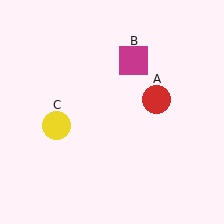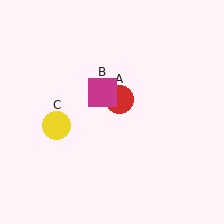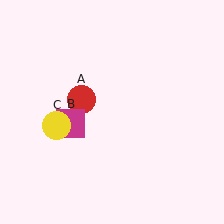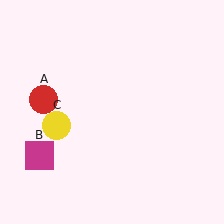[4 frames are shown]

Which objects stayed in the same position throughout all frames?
Yellow circle (object C) remained stationary.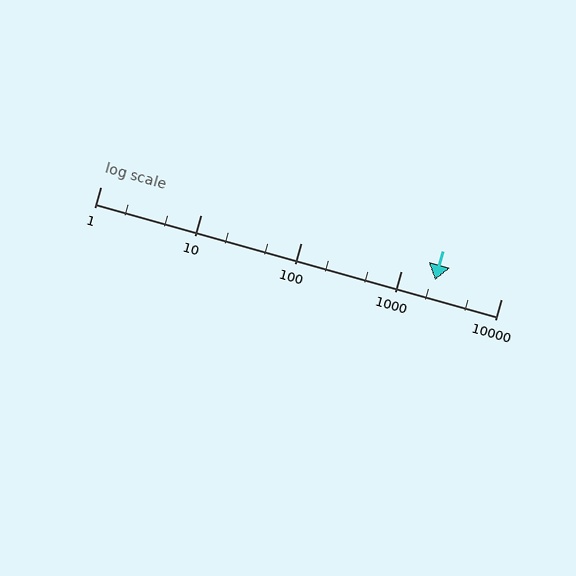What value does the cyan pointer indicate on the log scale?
The pointer indicates approximately 2200.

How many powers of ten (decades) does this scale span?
The scale spans 4 decades, from 1 to 10000.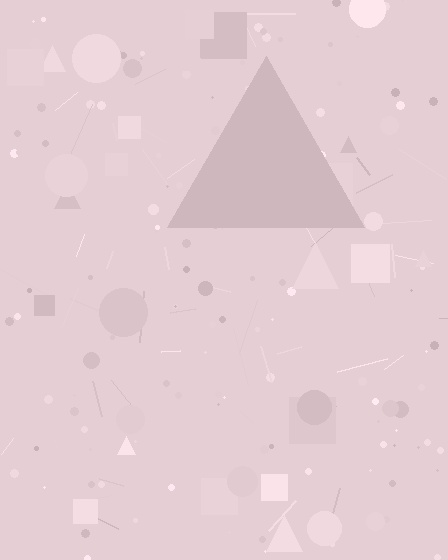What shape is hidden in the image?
A triangle is hidden in the image.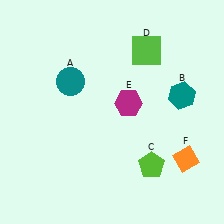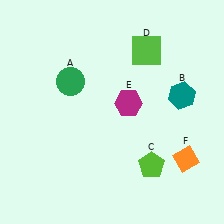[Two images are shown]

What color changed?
The circle (A) changed from teal in Image 1 to green in Image 2.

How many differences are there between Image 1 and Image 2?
There is 1 difference between the two images.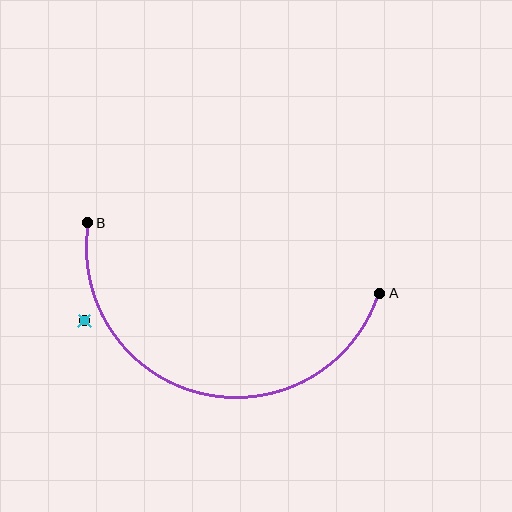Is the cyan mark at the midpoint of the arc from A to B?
No — the cyan mark does not lie on the arc at all. It sits slightly outside the curve.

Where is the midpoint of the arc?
The arc midpoint is the point on the curve farthest from the straight line joining A and B. It sits below that line.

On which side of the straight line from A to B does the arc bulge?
The arc bulges below the straight line connecting A and B.